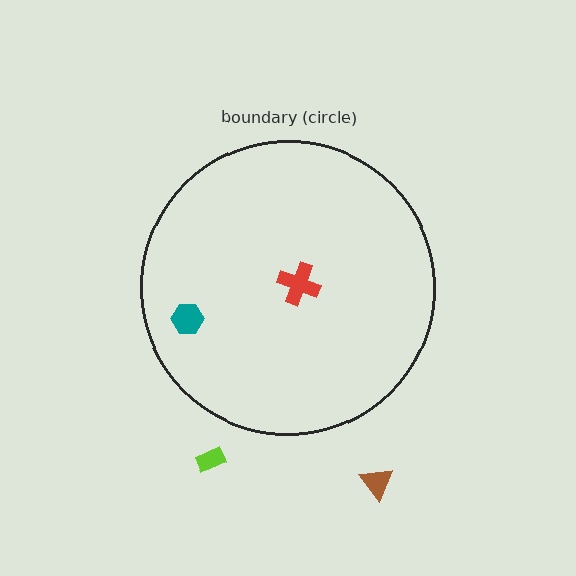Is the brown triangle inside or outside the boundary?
Outside.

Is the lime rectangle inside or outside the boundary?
Outside.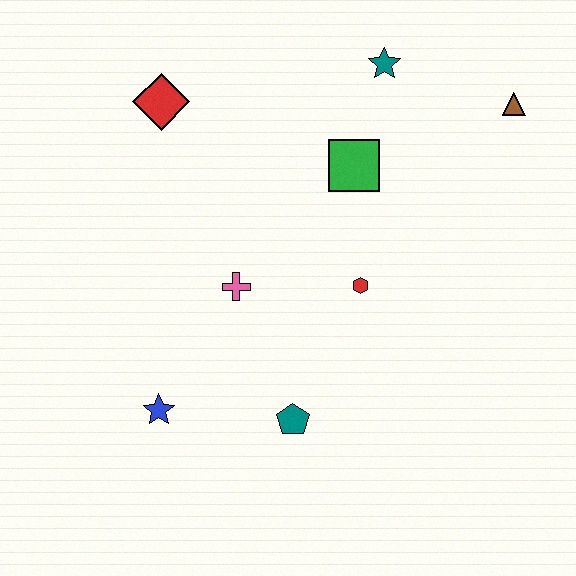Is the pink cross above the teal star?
No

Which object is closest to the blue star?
The teal pentagon is closest to the blue star.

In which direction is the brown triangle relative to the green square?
The brown triangle is to the right of the green square.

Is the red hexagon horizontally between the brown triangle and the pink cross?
Yes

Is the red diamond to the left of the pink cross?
Yes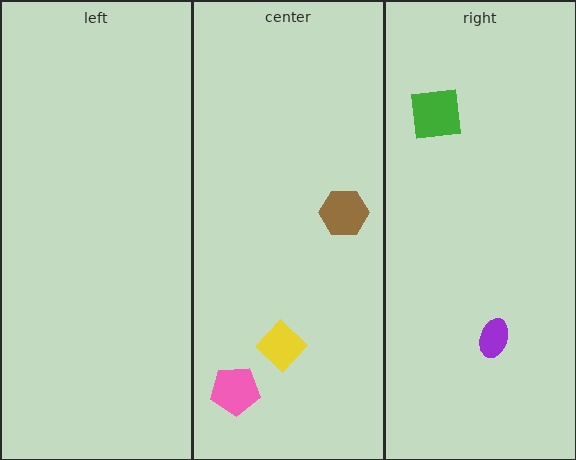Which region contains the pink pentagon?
The center region.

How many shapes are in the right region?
2.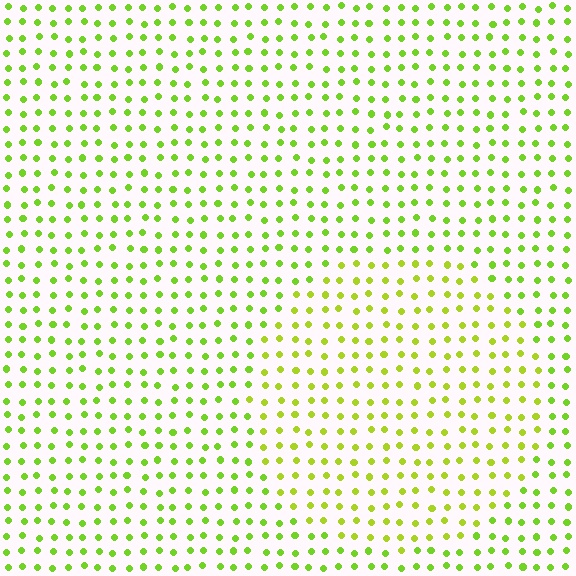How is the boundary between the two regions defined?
The boundary is defined purely by a slight shift in hue (about 19 degrees). Spacing, size, and orientation are identical on both sides.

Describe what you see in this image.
The image is filled with small lime elements in a uniform arrangement. A circle-shaped region is visible where the elements are tinted to a slightly different hue, forming a subtle color boundary.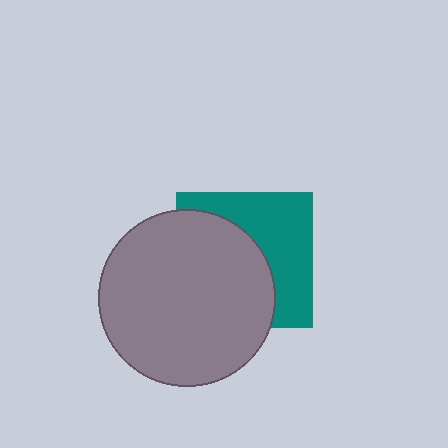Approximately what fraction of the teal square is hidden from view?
Roughly 54% of the teal square is hidden behind the gray circle.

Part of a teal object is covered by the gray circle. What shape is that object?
It is a square.